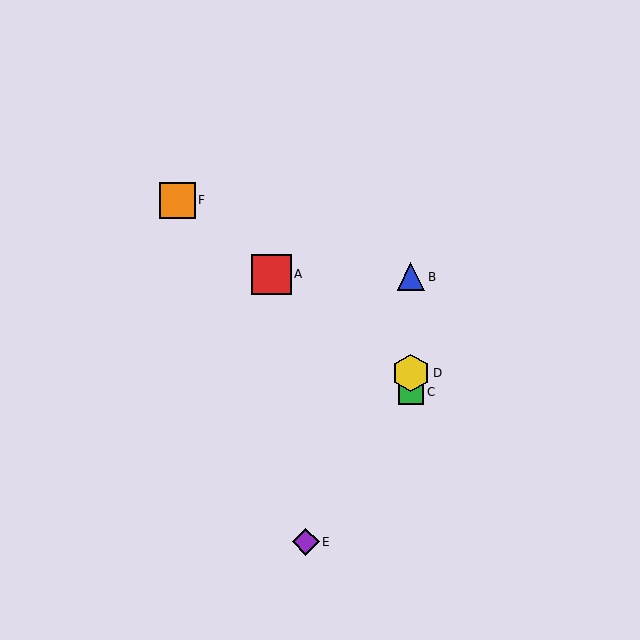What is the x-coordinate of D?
Object D is at x≈411.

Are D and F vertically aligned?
No, D is at x≈411 and F is at x≈177.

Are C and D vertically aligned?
Yes, both are at x≈411.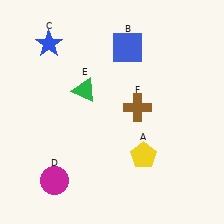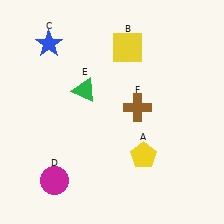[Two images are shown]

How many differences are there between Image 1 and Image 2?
There is 1 difference between the two images.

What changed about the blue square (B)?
In Image 1, B is blue. In Image 2, it changed to yellow.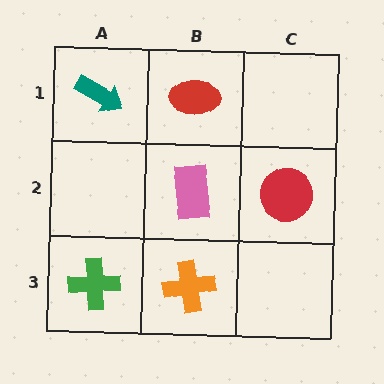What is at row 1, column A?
A teal arrow.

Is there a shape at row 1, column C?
No, that cell is empty.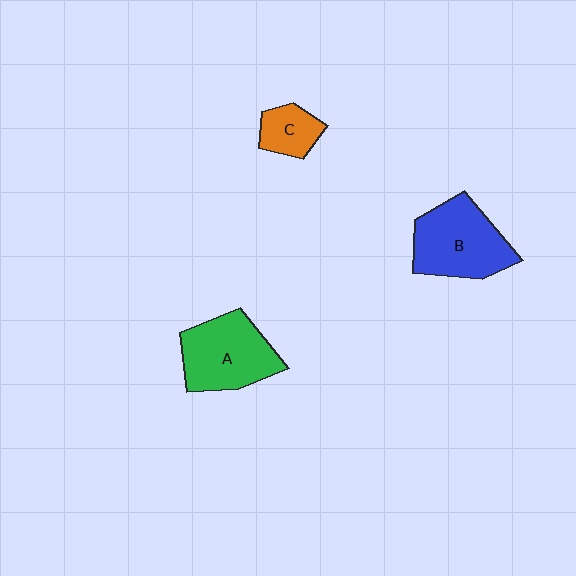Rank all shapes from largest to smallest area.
From largest to smallest: B (blue), A (green), C (orange).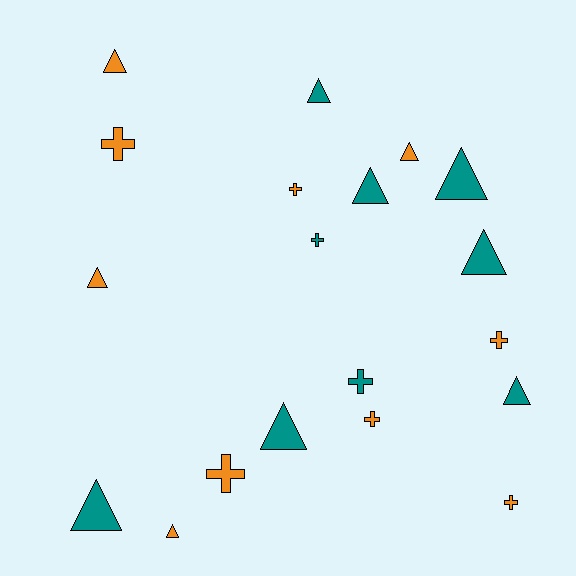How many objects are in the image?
There are 19 objects.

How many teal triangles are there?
There are 7 teal triangles.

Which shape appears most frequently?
Triangle, with 11 objects.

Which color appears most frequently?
Orange, with 10 objects.